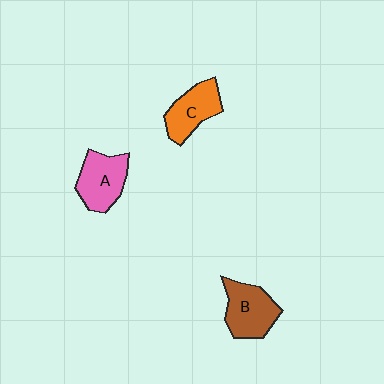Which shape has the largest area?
Shape B (brown).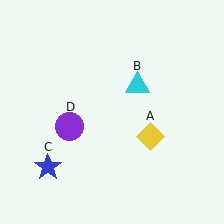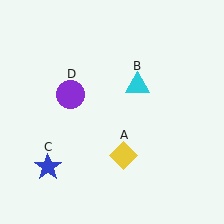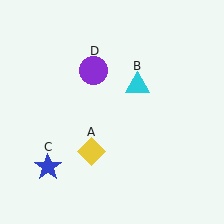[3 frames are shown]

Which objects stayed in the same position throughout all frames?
Cyan triangle (object B) and blue star (object C) remained stationary.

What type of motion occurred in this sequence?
The yellow diamond (object A), purple circle (object D) rotated clockwise around the center of the scene.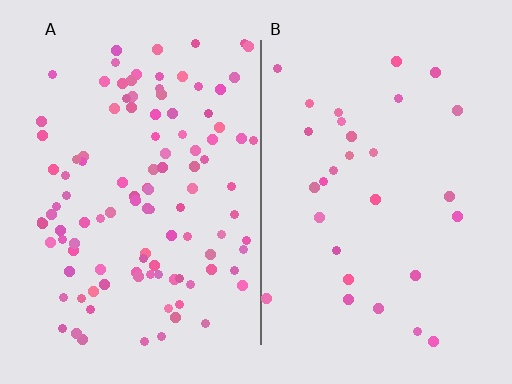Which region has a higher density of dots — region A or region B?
A (the left).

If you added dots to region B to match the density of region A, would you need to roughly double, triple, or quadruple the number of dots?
Approximately quadruple.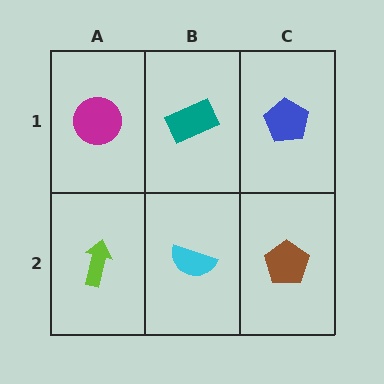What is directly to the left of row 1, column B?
A magenta circle.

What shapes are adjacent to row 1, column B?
A cyan semicircle (row 2, column B), a magenta circle (row 1, column A), a blue pentagon (row 1, column C).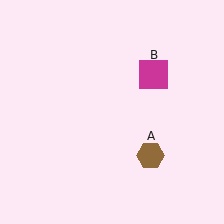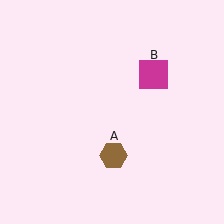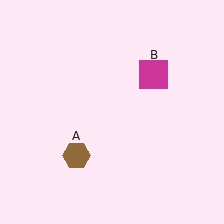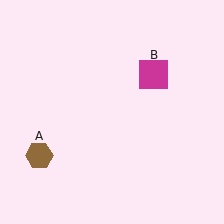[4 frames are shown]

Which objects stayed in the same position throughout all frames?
Magenta square (object B) remained stationary.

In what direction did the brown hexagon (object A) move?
The brown hexagon (object A) moved left.